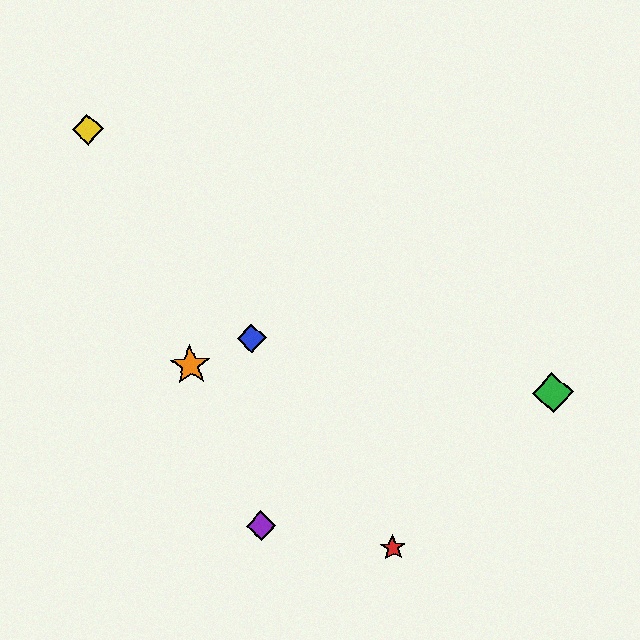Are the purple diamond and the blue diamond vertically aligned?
Yes, both are at x≈261.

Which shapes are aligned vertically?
The blue diamond, the purple diamond are aligned vertically.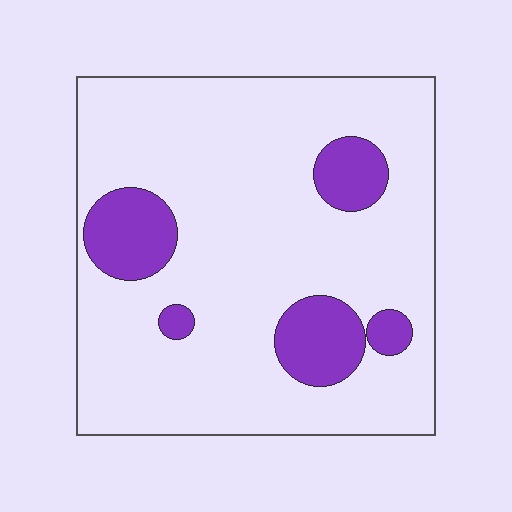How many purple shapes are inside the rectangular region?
5.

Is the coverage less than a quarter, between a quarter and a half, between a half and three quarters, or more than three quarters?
Less than a quarter.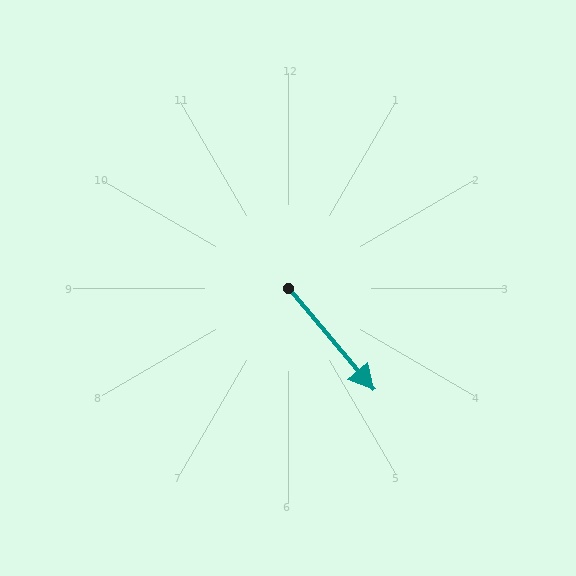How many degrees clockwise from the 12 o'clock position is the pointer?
Approximately 140 degrees.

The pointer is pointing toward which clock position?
Roughly 5 o'clock.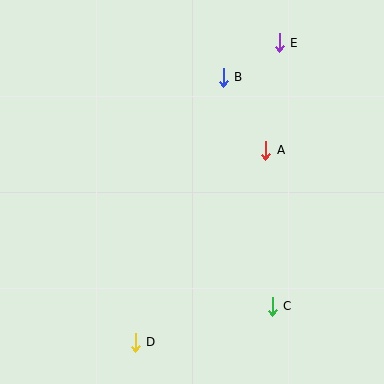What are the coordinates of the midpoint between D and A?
The midpoint between D and A is at (200, 246).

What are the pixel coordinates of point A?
Point A is at (266, 150).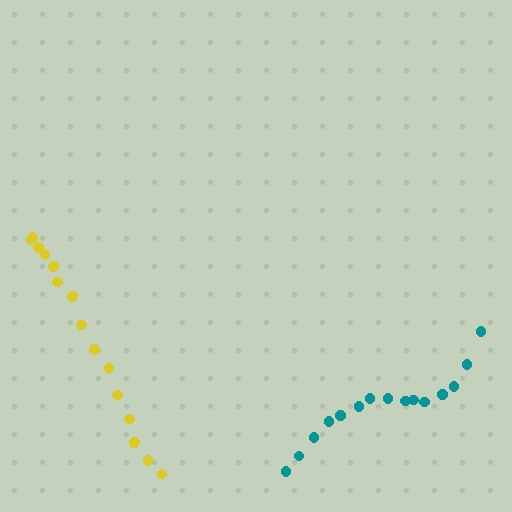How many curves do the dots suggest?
There are 2 distinct paths.